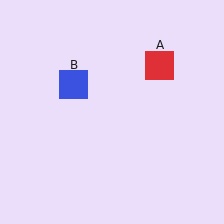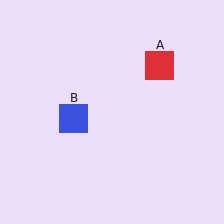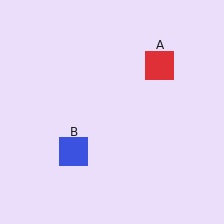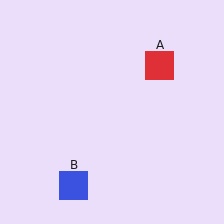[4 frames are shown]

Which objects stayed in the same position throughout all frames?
Red square (object A) remained stationary.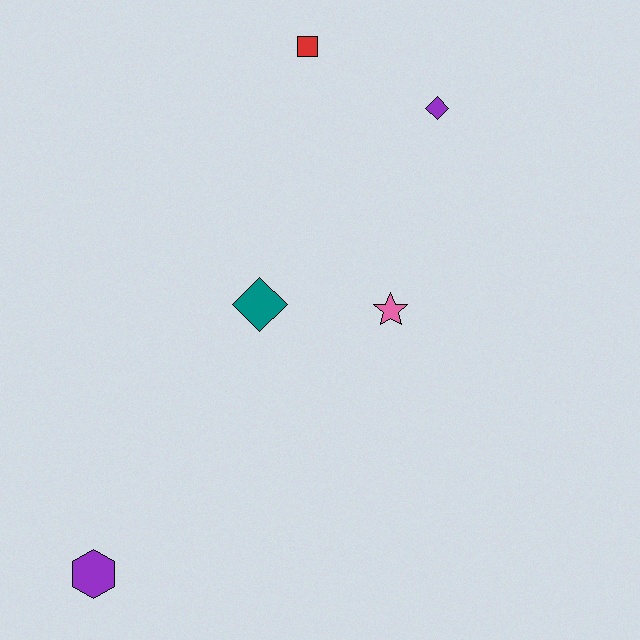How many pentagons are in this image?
There are no pentagons.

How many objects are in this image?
There are 5 objects.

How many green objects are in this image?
There are no green objects.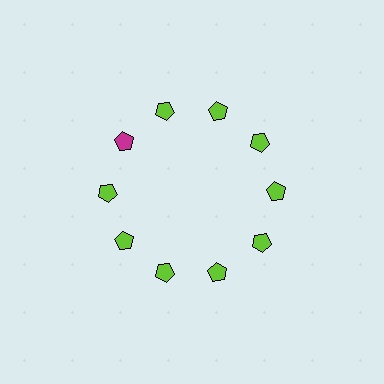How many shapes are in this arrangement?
There are 10 shapes arranged in a ring pattern.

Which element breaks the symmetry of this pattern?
The magenta pentagon at roughly the 10 o'clock position breaks the symmetry. All other shapes are lime pentagons.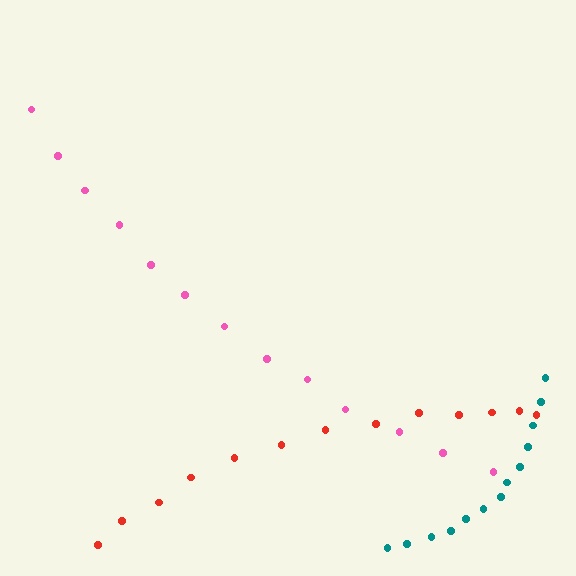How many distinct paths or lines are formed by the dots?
There are 3 distinct paths.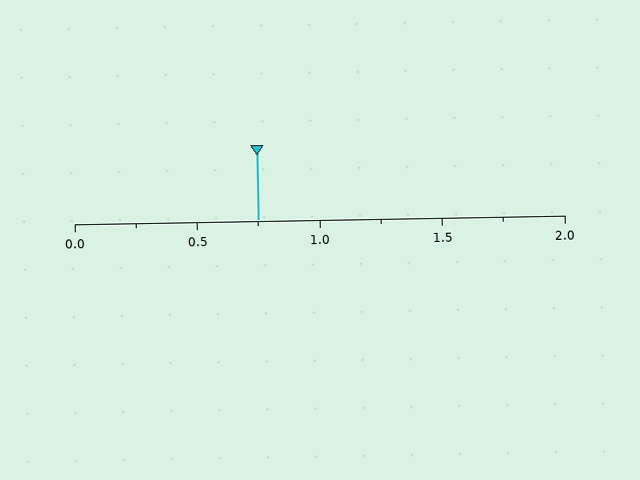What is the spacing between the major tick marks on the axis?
The major ticks are spaced 0.5 apart.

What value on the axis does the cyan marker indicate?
The marker indicates approximately 0.75.